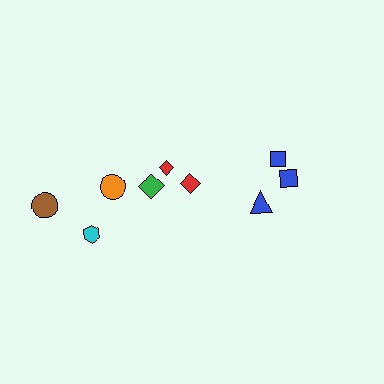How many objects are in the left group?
There are 6 objects.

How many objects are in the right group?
There are 3 objects.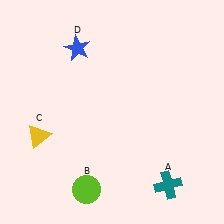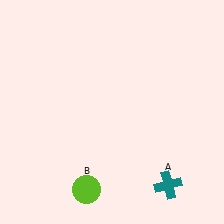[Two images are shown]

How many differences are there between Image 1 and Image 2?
There are 2 differences between the two images.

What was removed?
The blue star (D), the yellow triangle (C) were removed in Image 2.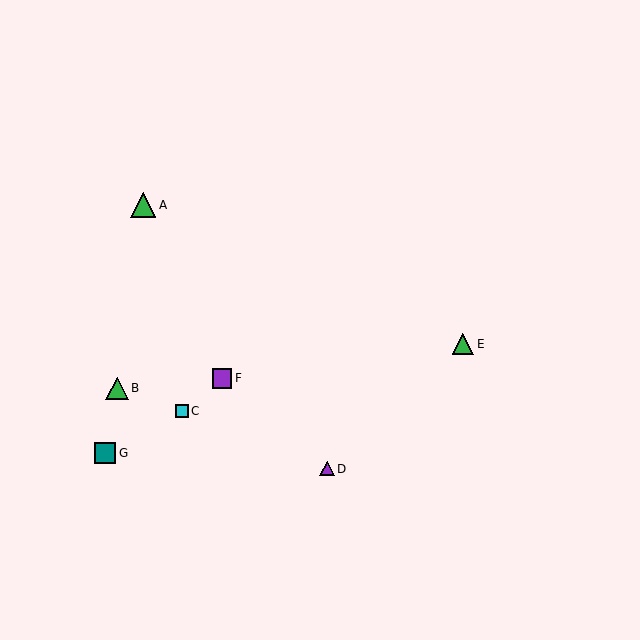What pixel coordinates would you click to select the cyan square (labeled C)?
Click at (182, 411) to select the cyan square C.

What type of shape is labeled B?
Shape B is a green triangle.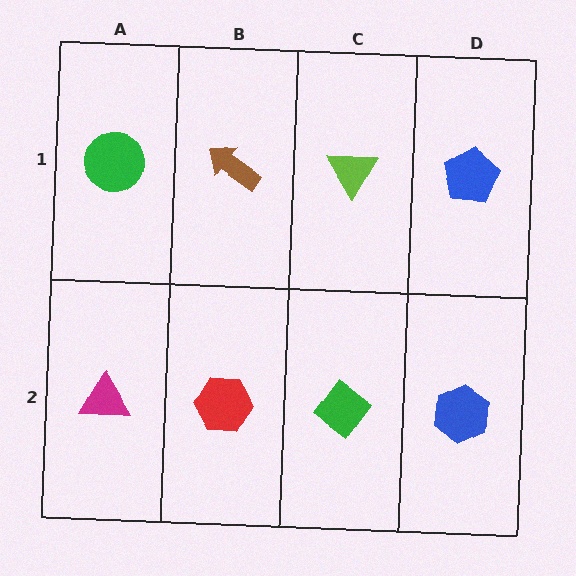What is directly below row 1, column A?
A magenta triangle.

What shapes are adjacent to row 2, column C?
A lime triangle (row 1, column C), a red hexagon (row 2, column B), a blue hexagon (row 2, column D).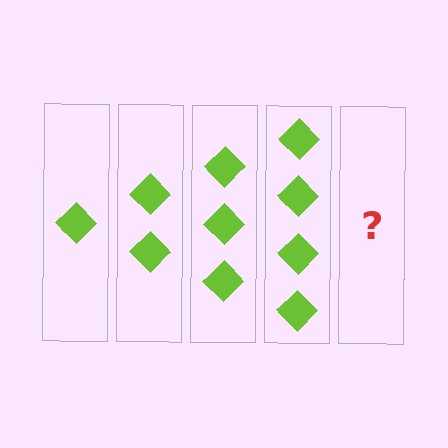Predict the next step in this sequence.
The next step is 5 diamonds.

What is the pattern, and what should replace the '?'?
The pattern is that each step adds one more diamond. The '?' should be 5 diamonds.